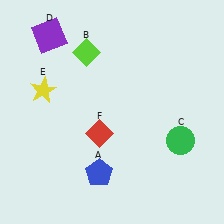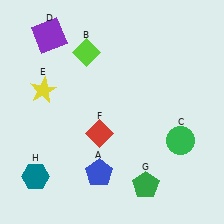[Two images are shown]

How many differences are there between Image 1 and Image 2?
There are 2 differences between the two images.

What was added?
A green pentagon (G), a teal hexagon (H) were added in Image 2.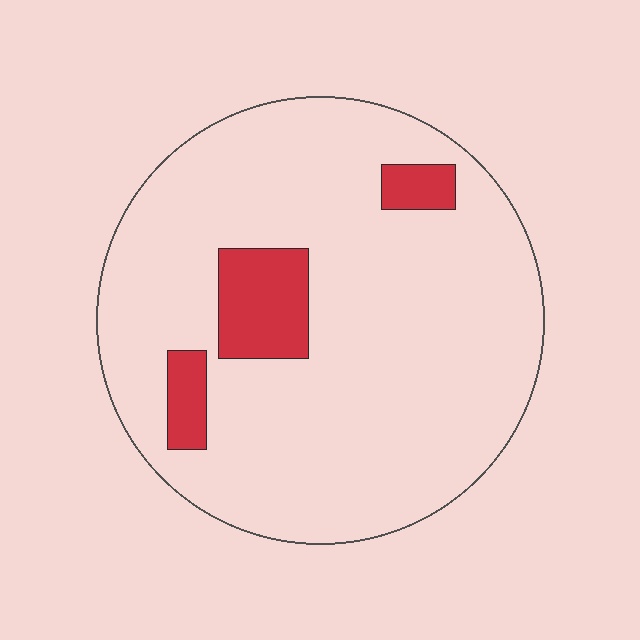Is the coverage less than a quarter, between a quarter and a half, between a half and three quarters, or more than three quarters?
Less than a quarter.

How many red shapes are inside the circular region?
3.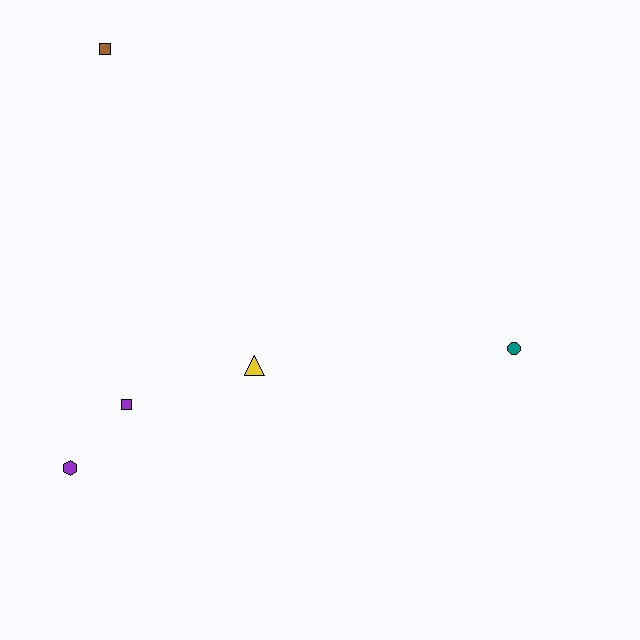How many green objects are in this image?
There are no green objects.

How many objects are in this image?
There are 5 objects.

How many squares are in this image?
There are 2 squares.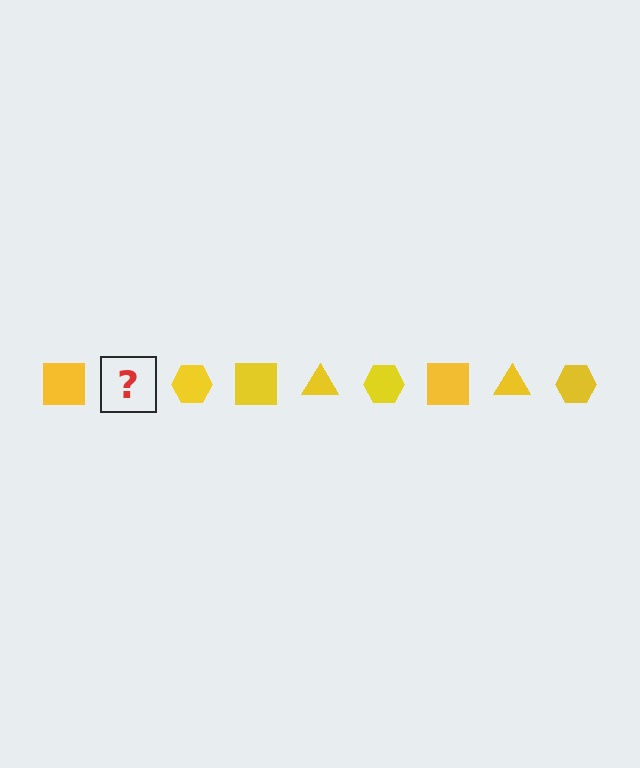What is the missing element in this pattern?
The missing element is a yellow triangle.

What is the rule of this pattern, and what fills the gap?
The rule is that the pattern cycles through square, triangle, hexagon shapes in yellow. The gap should be filled with a yellow triangle.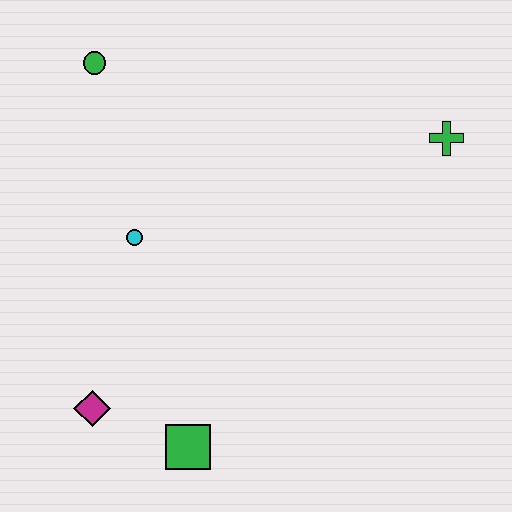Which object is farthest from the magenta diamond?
The green cross is farthest from the magenta diamond.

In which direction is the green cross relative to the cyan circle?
The green cross is to the right of the cyan circle.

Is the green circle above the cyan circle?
Yes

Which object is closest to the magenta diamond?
The green square is closest to the magenta diamond.